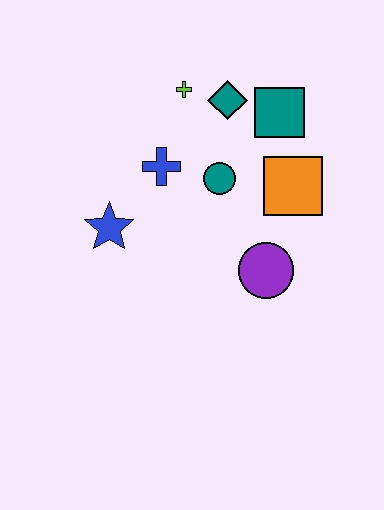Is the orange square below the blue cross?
Yes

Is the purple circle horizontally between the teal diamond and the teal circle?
No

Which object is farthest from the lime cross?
The purple circle is farthest from the lime cross.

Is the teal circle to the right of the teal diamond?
No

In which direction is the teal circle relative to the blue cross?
The teal circle is to the right of the blue cross.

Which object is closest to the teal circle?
The blue cross is closest to the teal circle.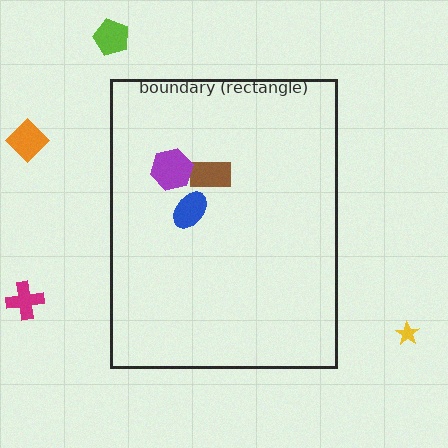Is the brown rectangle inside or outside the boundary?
Inside.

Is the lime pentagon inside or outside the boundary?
Outside.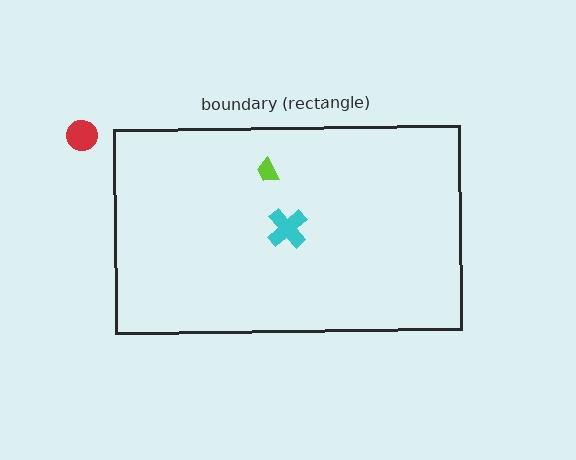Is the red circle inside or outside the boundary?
Outside.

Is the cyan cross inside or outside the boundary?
Inside.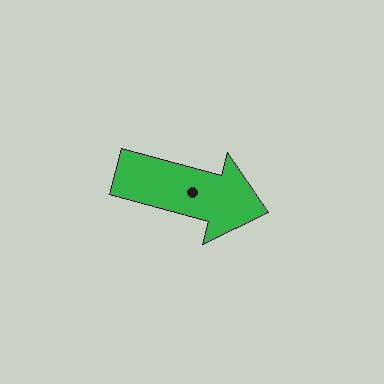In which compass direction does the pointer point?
East.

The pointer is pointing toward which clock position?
Roughly 4 o'clock.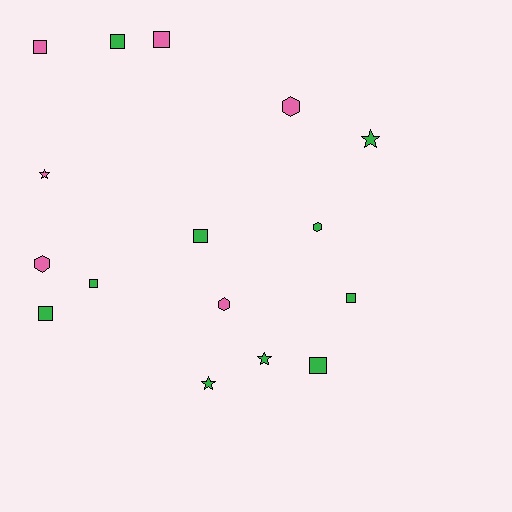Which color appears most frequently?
Green, with 10 objects.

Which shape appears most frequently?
Square, with 8 objects.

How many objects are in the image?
There are 16 objects.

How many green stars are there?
There are 3 green stars.